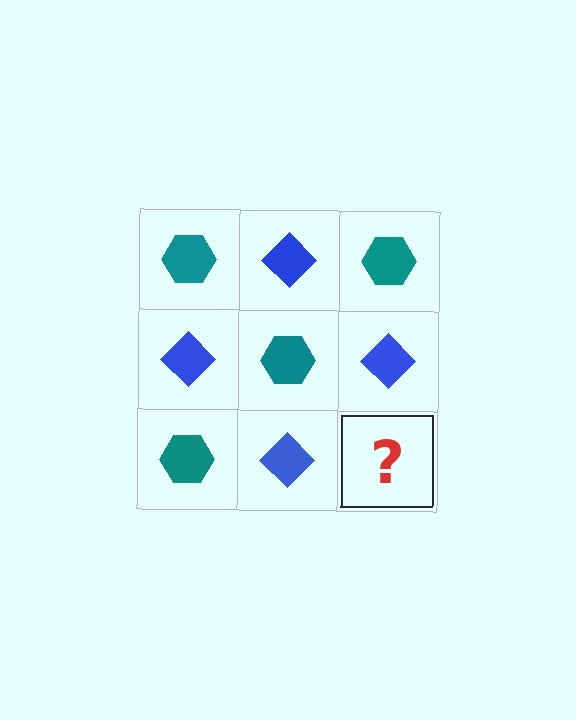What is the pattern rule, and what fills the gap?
The rule is that it alternates teal hexagon and blue diamond in a checkerboard pattern. The gap should be filled with a teal hexagon.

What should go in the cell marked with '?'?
The missing cell should contain a teal hexagon.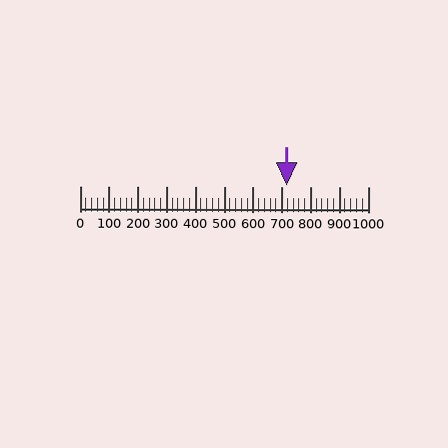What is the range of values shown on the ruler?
The ruler shows values from 0 to 1000.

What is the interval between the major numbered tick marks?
The major tick marks are spaced 100 units apart.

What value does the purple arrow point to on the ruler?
The purple arrow points to approximately 716.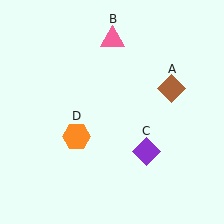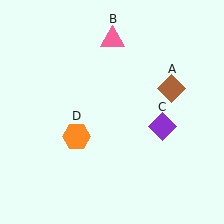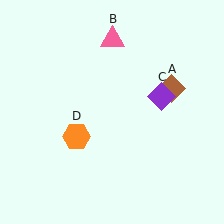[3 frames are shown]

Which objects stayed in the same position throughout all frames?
Brown diamond (object A) and pink triangle (object B) and orange hexagon (object D) remained stationary.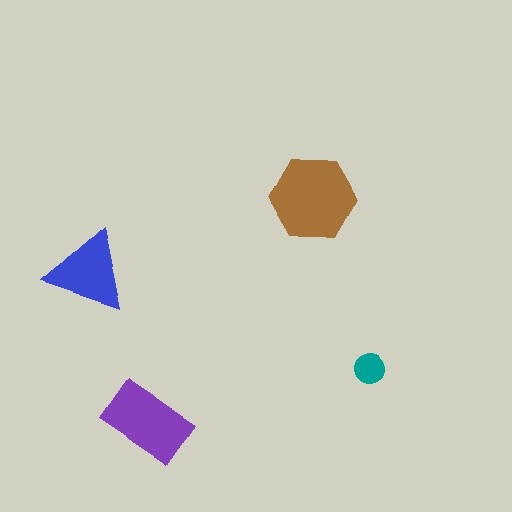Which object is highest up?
The brown hexagon is topmost.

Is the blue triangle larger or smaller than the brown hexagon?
Smaller.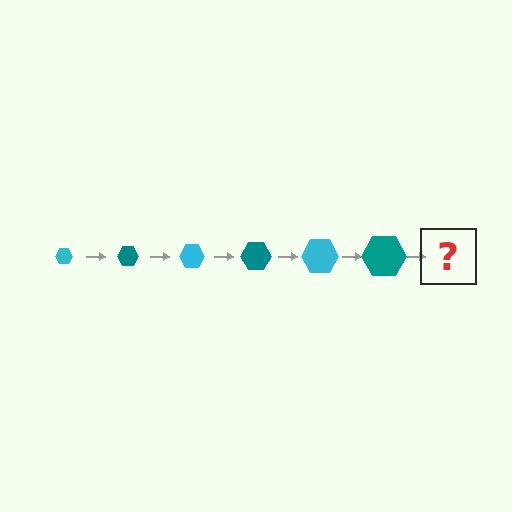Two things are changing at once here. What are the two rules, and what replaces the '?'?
The two rules are that the hexagon grows larger each step and the color cycles through cyan and teal. The '?' should be a cyan hexagon, larger than the previous one.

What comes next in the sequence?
The next element should be a cyan hexagon, larger than the previous one.